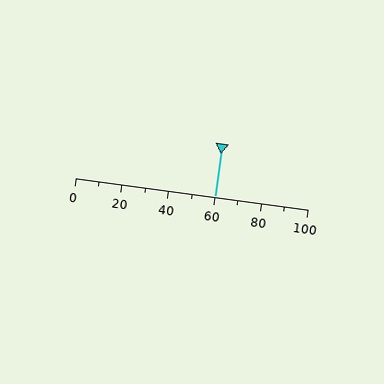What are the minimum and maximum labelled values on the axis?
The axis runs from 0 to 100.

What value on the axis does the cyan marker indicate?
The marker indicates approximately 60.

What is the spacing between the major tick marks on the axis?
The major ticks are spaced 20 apart.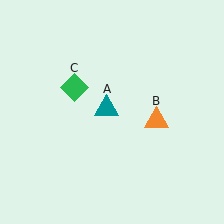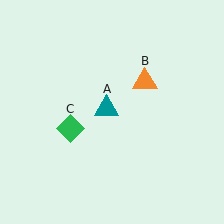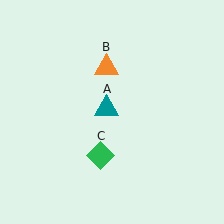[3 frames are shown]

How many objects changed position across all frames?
2 objects changed position: orange triangle (object B), green diamond (object C).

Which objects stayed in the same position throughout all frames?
Teal triangle (object A) remained stationary.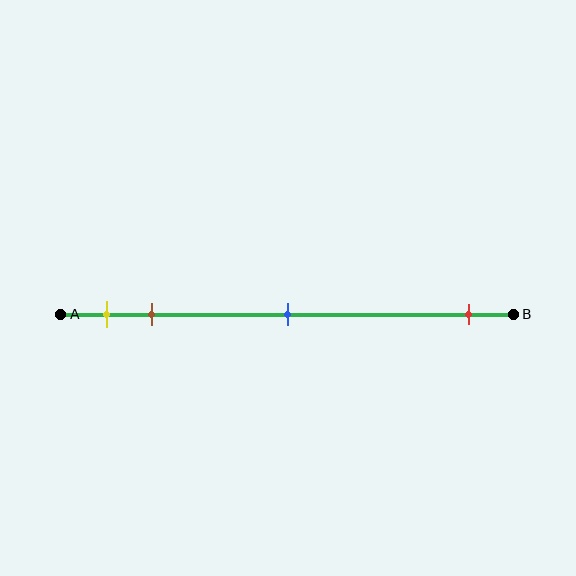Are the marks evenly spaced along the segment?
No, the marks are not evenly spaced.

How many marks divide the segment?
There are 4 marks dividing the segment.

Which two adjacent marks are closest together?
The yellow and brown marks are the closest adjacent pair.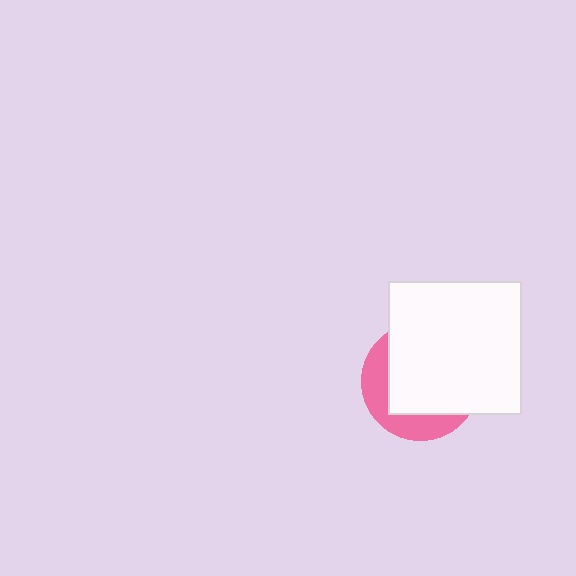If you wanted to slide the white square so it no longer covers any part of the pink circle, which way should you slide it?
Slide it toward the upper-right — that is the most direct way to separate the two shapes.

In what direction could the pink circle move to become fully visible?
The pink circle could move toward the lower-left. That would shift it out from behind the white square entirely.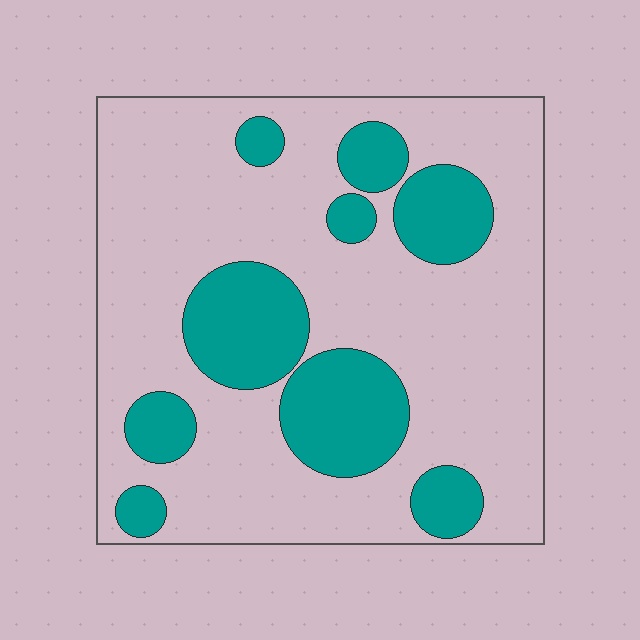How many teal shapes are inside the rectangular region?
9.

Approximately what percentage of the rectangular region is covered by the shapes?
Approximately 25%.